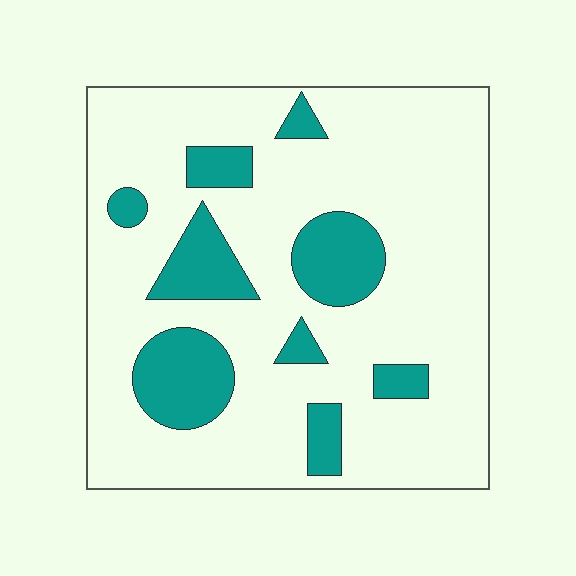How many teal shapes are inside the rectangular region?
9.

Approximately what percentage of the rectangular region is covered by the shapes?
Approximately 20%.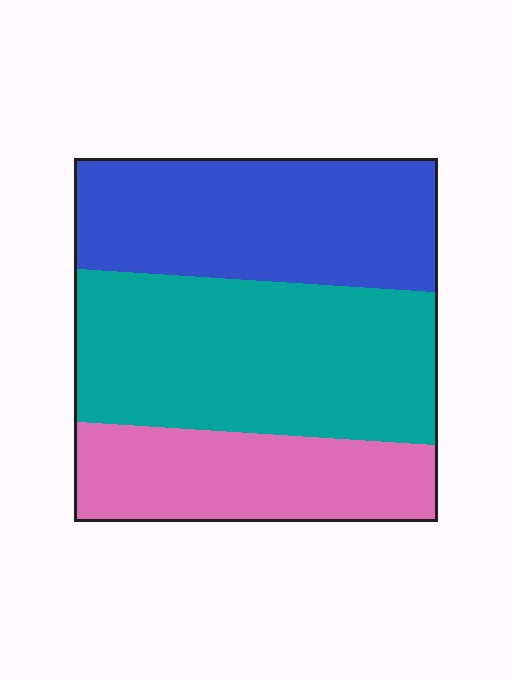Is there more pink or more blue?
Blue.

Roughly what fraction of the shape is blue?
Blue takes up about one third (1/3) of the shape.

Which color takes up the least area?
Pink, at roughly 25%.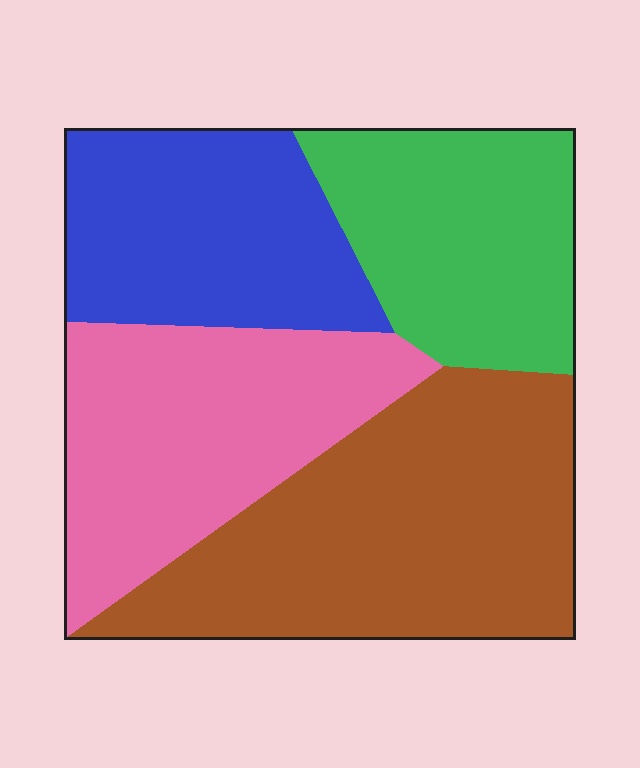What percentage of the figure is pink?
Pink takes up less than a quarter of the figure.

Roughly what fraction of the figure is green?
Green takes up less than a quarter of the figure.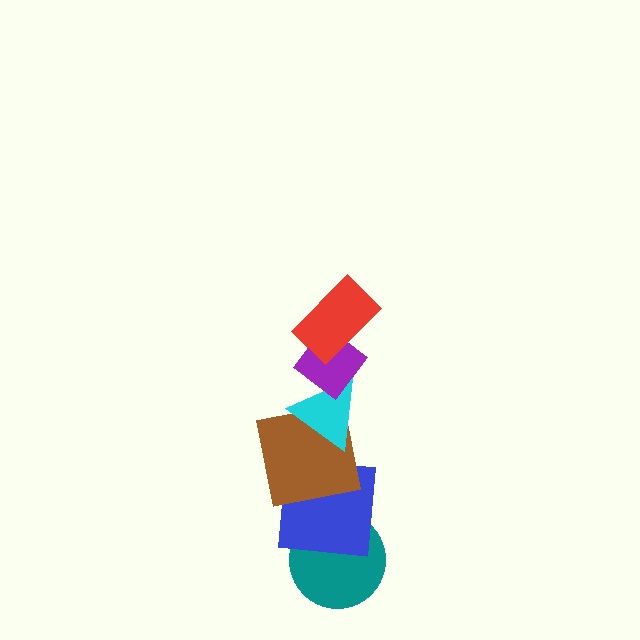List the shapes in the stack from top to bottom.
From top to bottom: the red rectangle, the purple diamond, the cyan triangle, the brown square, the blue square, the teal circle.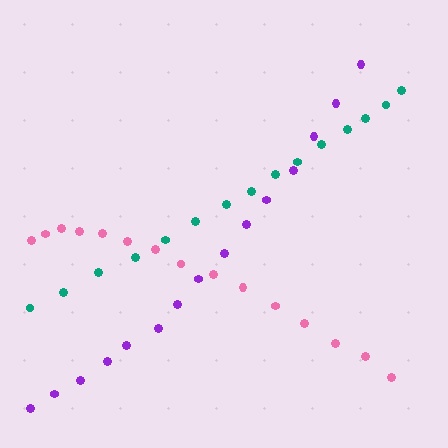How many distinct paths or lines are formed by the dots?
There are 3 distinct paths.